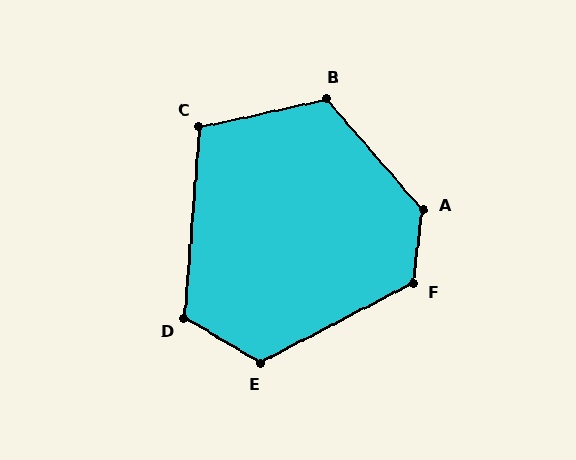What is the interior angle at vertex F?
Approximately 125 degrees (obtuse).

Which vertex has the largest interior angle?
A, at approximately 132 degrees.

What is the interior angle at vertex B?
Approximately 119 degrees (obtuse).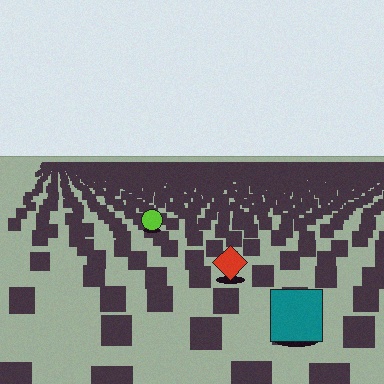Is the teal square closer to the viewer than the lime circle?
Yes. The teal square is closer — you can tell from the texture gradient: the ground texture is coarser near it.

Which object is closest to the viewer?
The teal square is closest. The texture marks near it are larger and more spread out.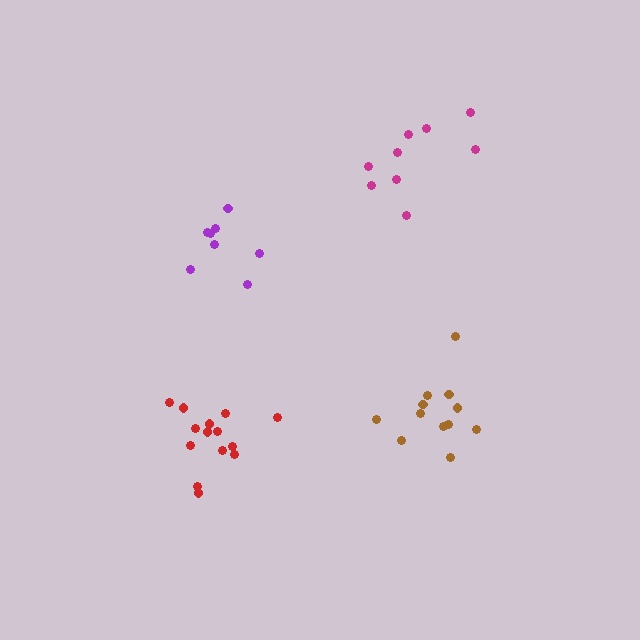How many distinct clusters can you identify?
There are 4 distinct clusters.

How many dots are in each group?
Group 1: 9 dots, Group 2: 8 dots, Group 3: 14 dots, Group 4: 12 dots (43 total).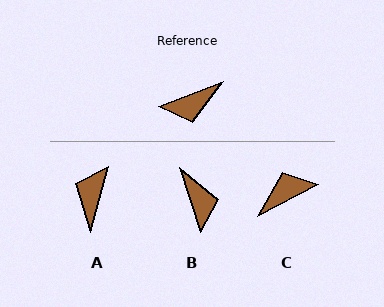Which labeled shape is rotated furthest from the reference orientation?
C, about 173 degrees away.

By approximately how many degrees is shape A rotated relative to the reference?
Approximately 126 degrees clockwise.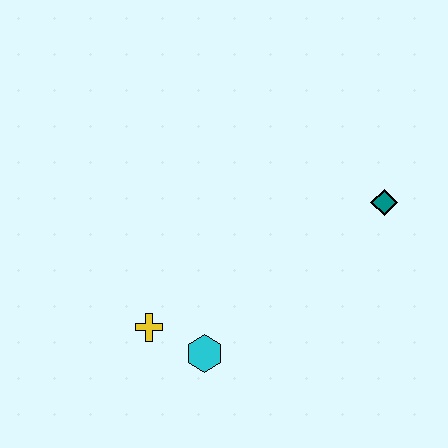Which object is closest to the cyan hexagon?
The yellow cross is closest to the cyan hexagon.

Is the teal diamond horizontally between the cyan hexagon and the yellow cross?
No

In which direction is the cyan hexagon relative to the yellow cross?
The cyan hexagon is to the right of the yellow cross.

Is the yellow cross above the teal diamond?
No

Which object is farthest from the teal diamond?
The yellow cross is farthest from the teal diamond.